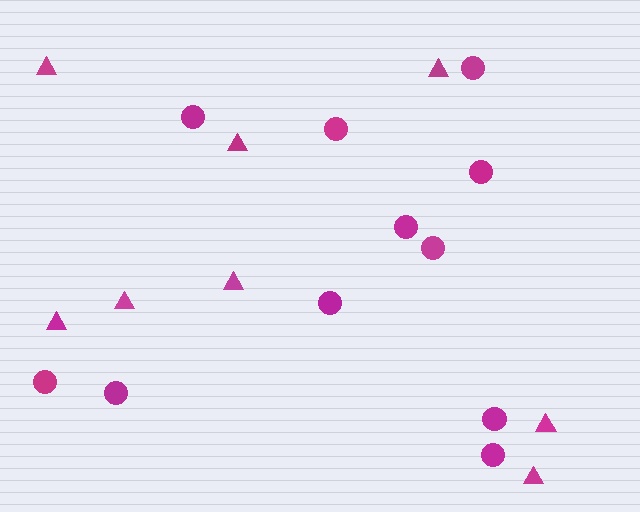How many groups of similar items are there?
There are 2 groups: one group of circles (11) and one group of triangles (8).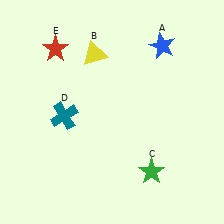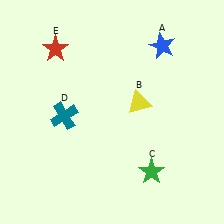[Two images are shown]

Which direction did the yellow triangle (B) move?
The yellow triangle (B) moved down.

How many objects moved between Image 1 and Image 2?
1 object moved between the two images.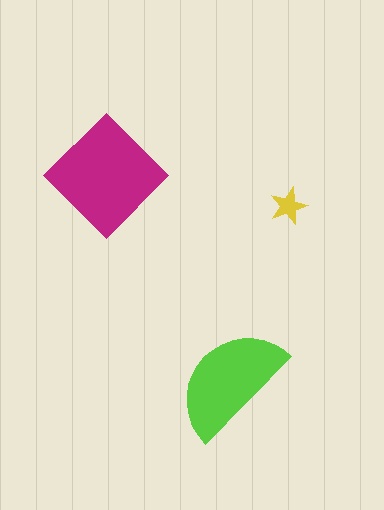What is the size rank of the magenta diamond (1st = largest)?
1st.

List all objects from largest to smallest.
The magenta diamond, the lime semicircle, the yellow star.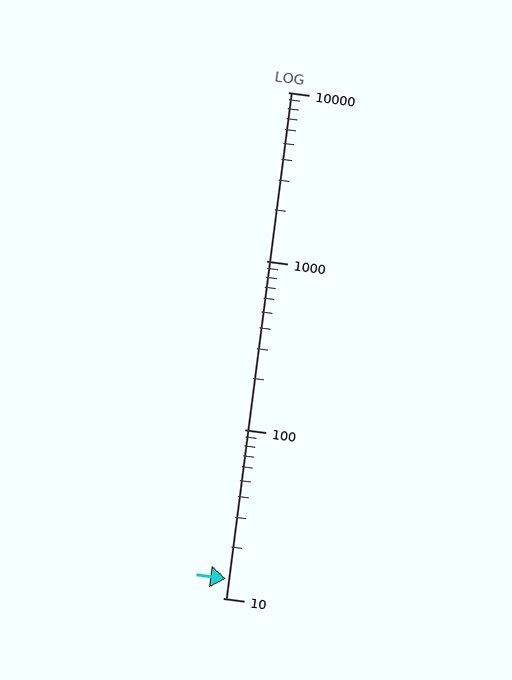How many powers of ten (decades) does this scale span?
The scale spans 3 decades, from 10 to 10000.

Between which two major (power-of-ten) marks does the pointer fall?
The pointer is between 10 and 100.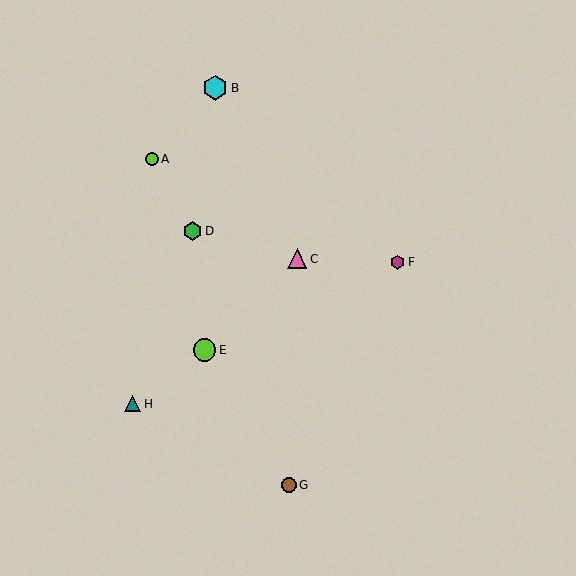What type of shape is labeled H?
Shape H is a teal triangle.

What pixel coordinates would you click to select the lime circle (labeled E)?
Click at (204, 350) to select the lime circle E.